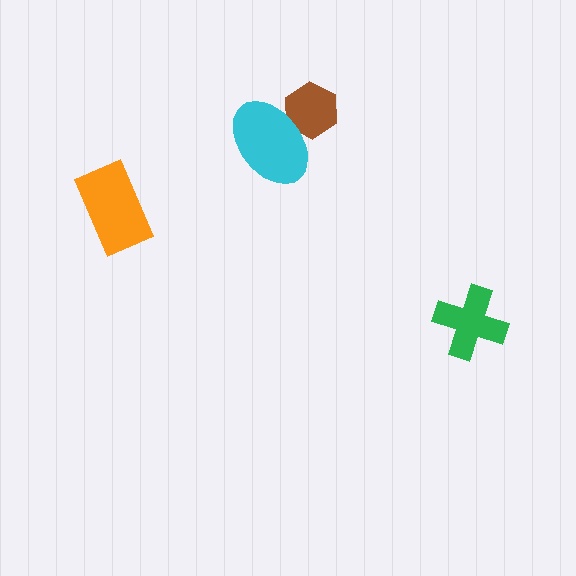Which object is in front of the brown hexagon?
The cyan ellipse is in front of the brown hexagon.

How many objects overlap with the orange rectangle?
0 objects overlap with the orange rectangle.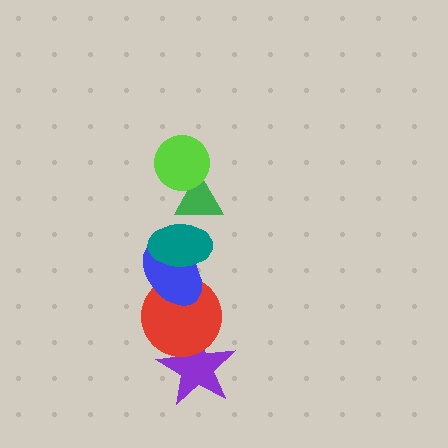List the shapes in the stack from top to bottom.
From top to bottom: the lime circle, the green triangle, the teal ellipse, the blue ellipse, the red circle, the purple star.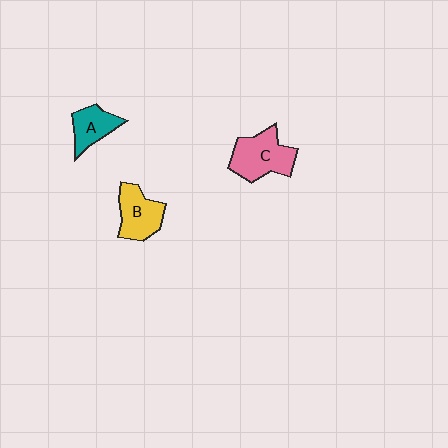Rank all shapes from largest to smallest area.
From largest to smallest: C (pink), B (yellow), A (teal).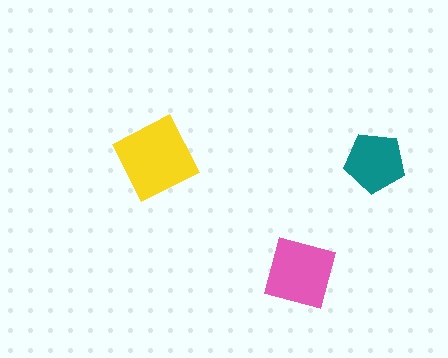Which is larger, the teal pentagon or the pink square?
The pink square.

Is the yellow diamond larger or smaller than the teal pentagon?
Larger.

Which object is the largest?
The yellow diamond.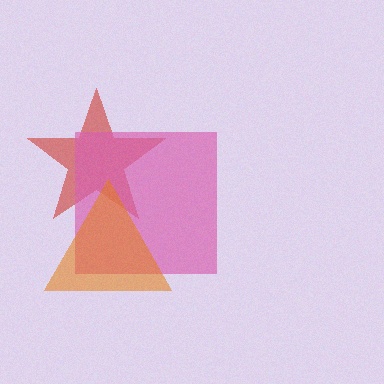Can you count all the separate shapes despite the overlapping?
Yes, there are 3 separate shapes.